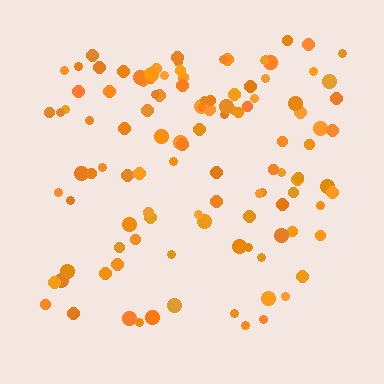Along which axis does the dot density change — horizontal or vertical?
Vertical.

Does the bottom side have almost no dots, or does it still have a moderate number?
Still a moderate number, just noticeably fewer than the top.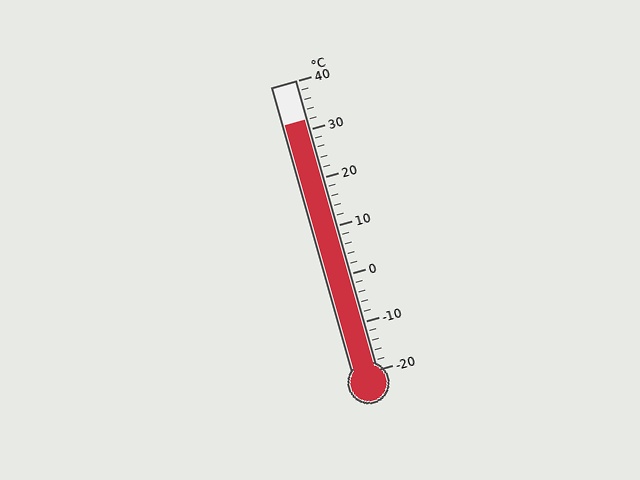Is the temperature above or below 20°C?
The temperature is above 20°C.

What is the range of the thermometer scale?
The thermometer scale ranges from -20°C to 40°C.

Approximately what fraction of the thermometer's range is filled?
The thermometer is filled to approximately 85% of its range.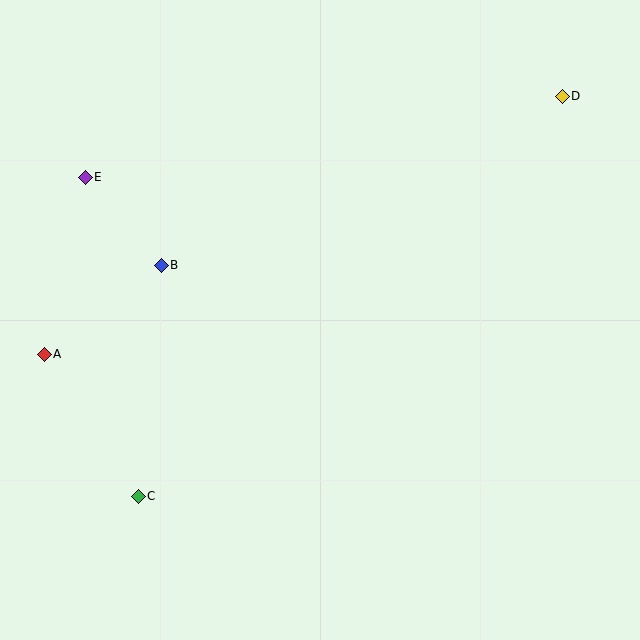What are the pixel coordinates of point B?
Point B is at (161, 265).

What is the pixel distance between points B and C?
The distance between B and C is 232 pixels.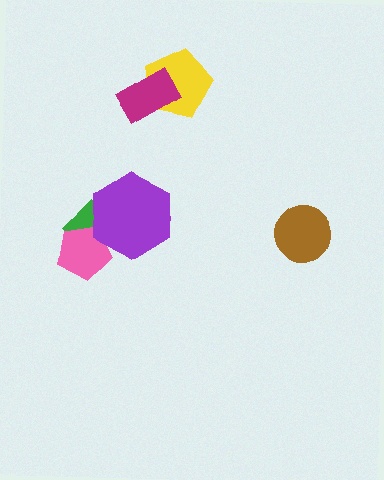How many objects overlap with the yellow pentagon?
1 object overlaps with the yellow pentagon.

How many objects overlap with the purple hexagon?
2 objects overlap with the purple hexagon.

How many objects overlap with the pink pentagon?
2 objects overlap with the pink pentagon.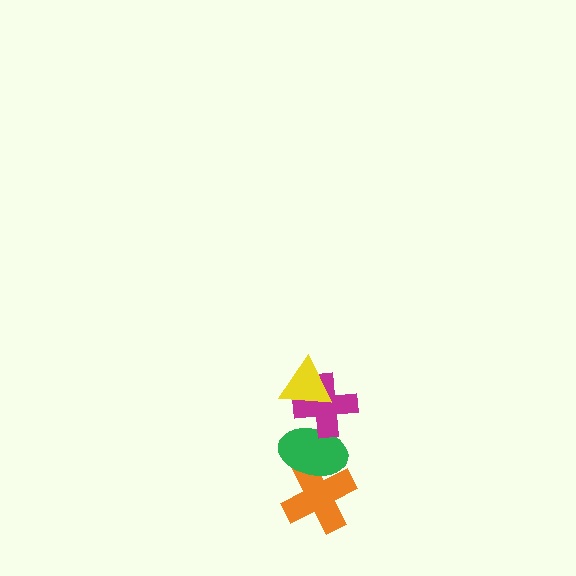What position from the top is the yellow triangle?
The yellow triangle is 1st from the top.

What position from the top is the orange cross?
The orange cross is 4th from the top.